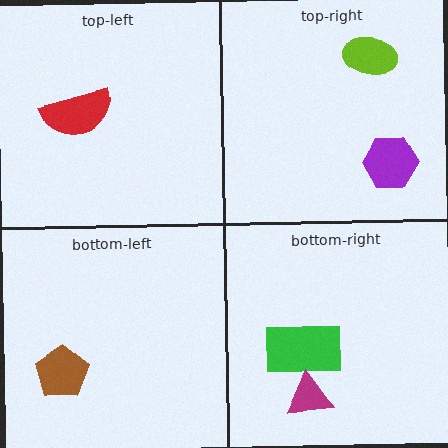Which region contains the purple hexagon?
The top-right region.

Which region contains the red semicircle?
The top-left region.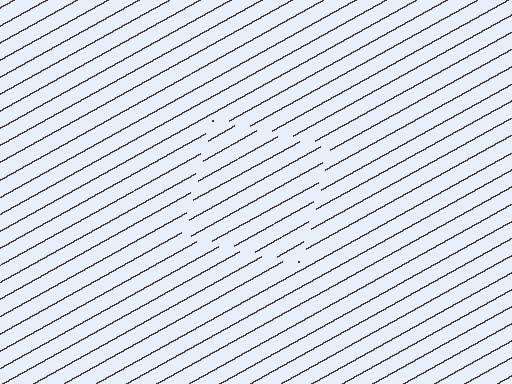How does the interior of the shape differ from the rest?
The interior of the shape contains the same grating, shifted by half a period — the contour is defined by the phase discontinuity where line-ends from the inner and outer gratings abut.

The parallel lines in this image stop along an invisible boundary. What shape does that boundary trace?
An illusory square. The interior of the shape contains the same grating, shifted by half a period — the contour is defined by the phase discontinuity where line-ends from the inner and outer gratings abut.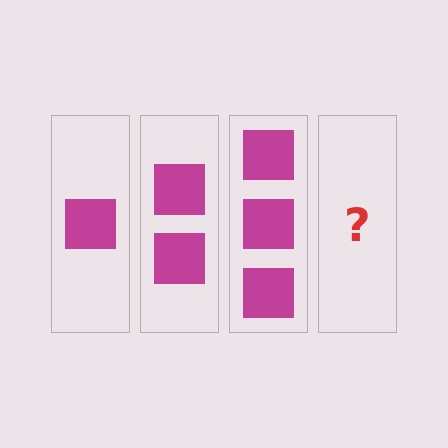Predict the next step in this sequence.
The next step is 4 squares.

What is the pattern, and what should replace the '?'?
The pattern is that each step adds one more square. The '?' should be 4 squares.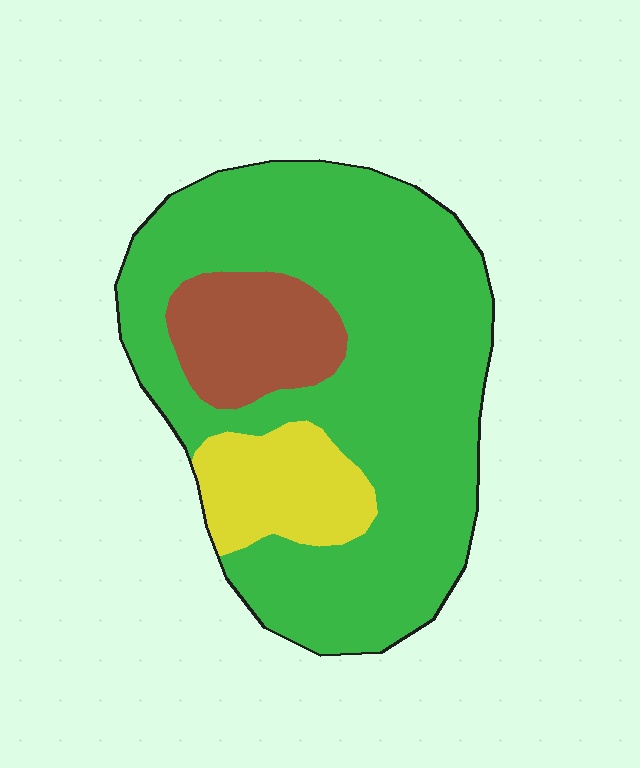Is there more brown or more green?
Green.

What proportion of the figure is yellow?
Yellow takes up about one eighth (1/8) of the figure.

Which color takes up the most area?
Green, at roughly 75%.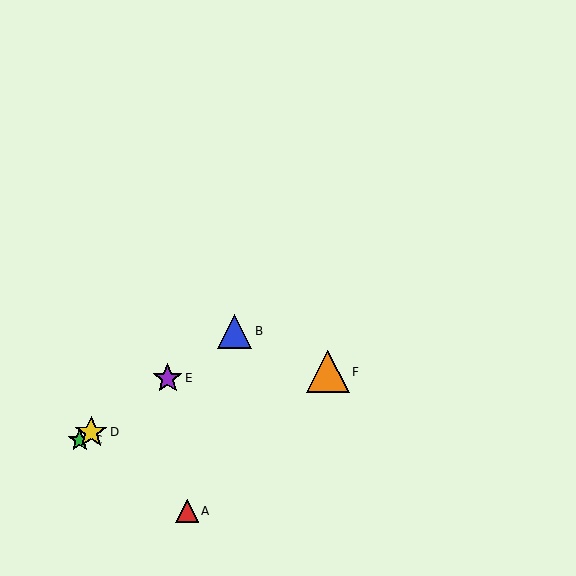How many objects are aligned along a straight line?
4 objects (B, C, D, E) are aligned along a straight line.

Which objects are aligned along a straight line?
Objects B, C, D, E are aligned along a straight line.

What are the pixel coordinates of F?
Object F is at (328, 372).